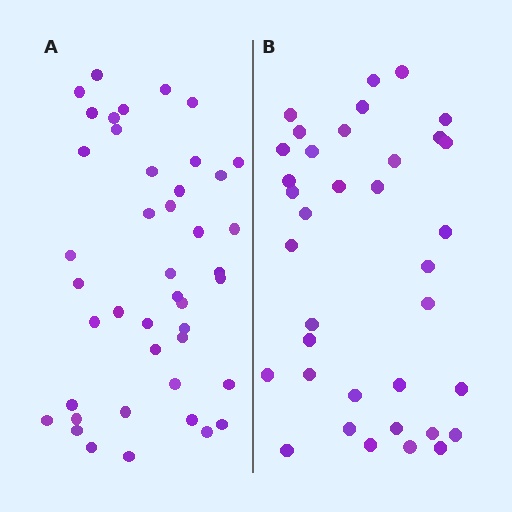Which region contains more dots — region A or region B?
Region A (the left region) has more dots.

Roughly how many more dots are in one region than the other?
Region A has roughly 8 or so more dots than region B.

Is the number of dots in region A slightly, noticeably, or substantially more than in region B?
Region A has only slightly more — the two regions are fairly close. The ratio is roughly 1.2 to 1.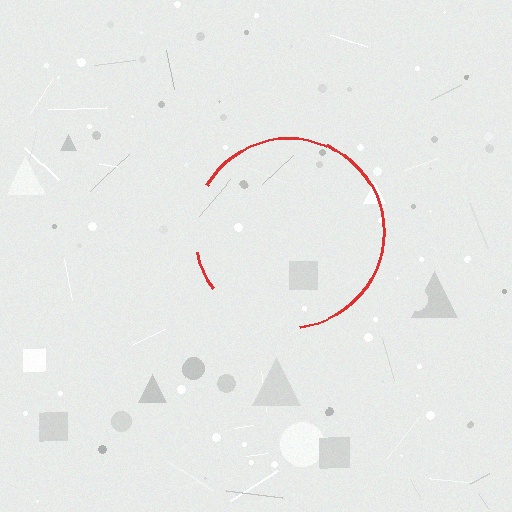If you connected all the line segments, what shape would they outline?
They would outline a circle.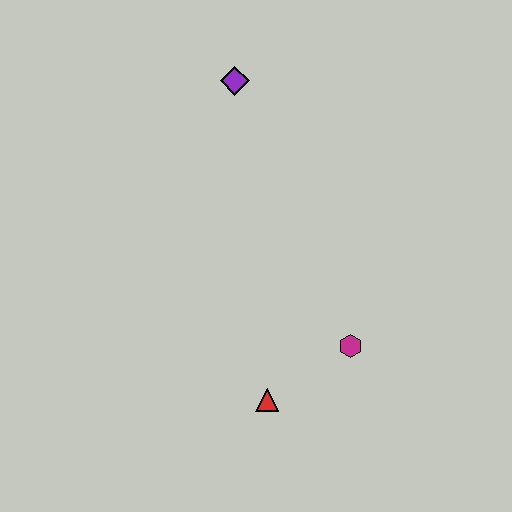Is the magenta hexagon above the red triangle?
Yes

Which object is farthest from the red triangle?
The purple diamond is farthest from the red triangle.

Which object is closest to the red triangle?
The magenta hexagon is closest to the red triangle.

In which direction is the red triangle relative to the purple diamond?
The red triangle is below the purple diamond.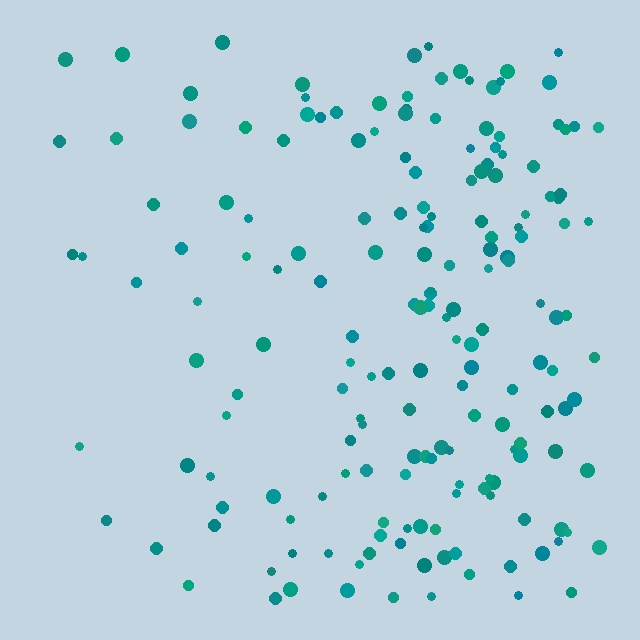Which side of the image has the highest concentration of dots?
The right.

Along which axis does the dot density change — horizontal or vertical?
Horizontal.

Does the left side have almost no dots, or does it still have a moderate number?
Still a moderate number, just noticeably fewer than the right.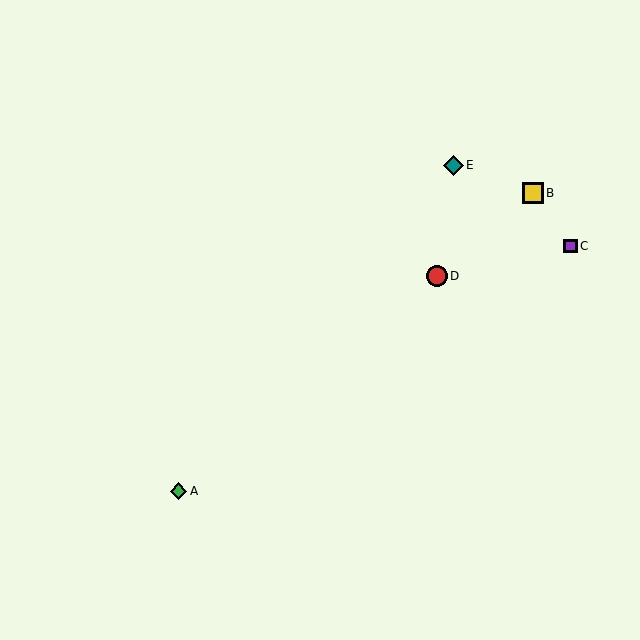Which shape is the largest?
The red circle (labeled D) is the largest.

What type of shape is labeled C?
Shape C is a purple square.